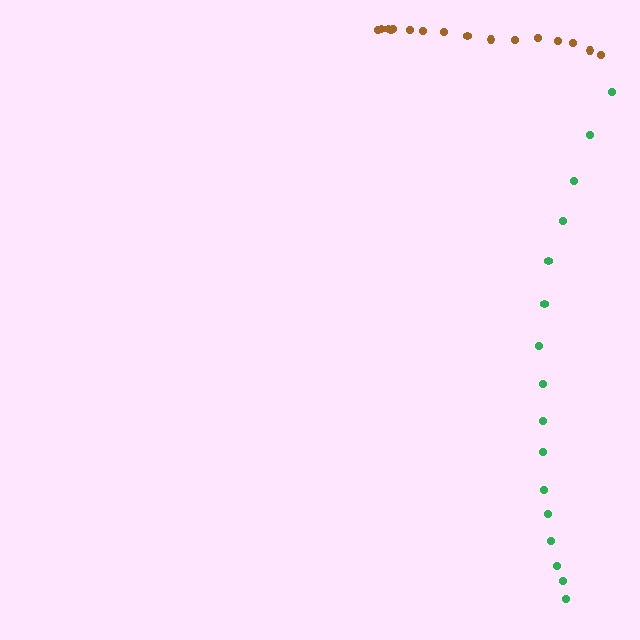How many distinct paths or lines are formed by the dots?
There are 2 distinct paths.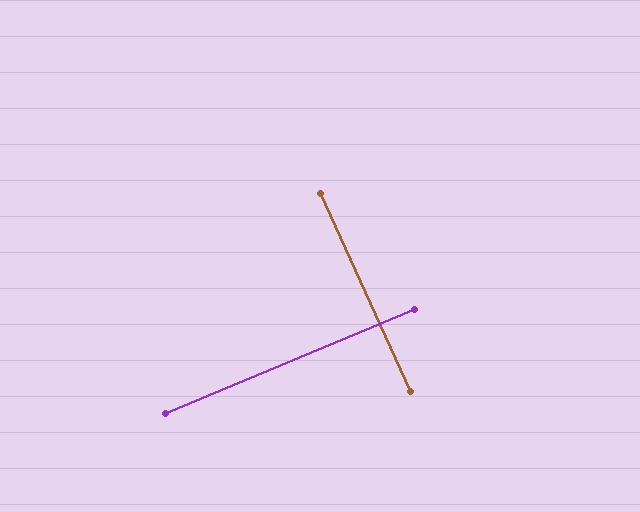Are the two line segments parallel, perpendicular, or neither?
Perpendicular — they meet at approximately 89°.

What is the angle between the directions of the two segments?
Approximately 89 degrees.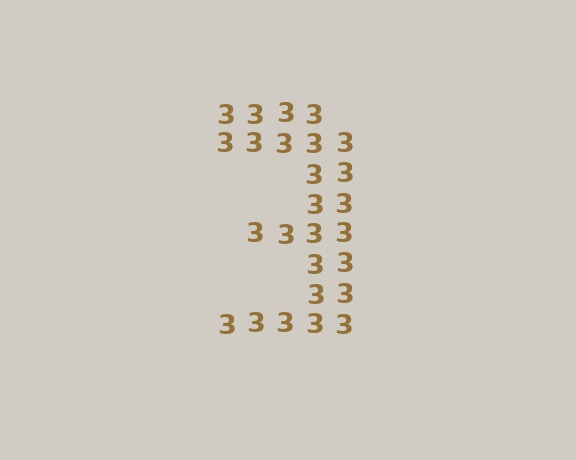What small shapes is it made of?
It is made of small digit 3's.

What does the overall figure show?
The overall figure shows the digit 3.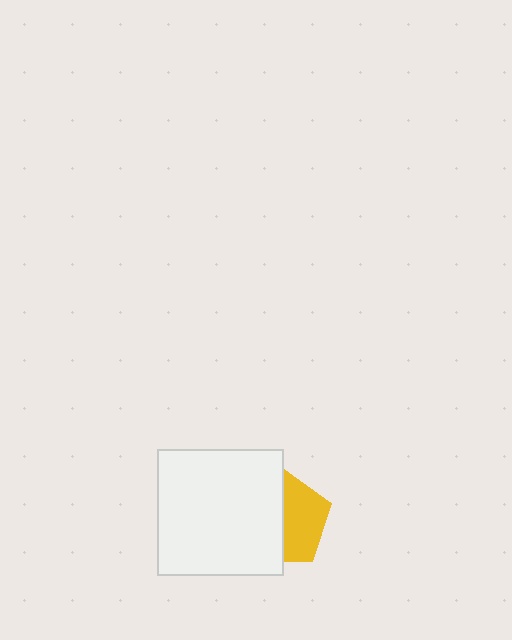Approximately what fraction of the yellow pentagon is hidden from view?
Roughly 52% of the yellow pentagon is hidden behind the white square.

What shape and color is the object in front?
The object in front is a white square.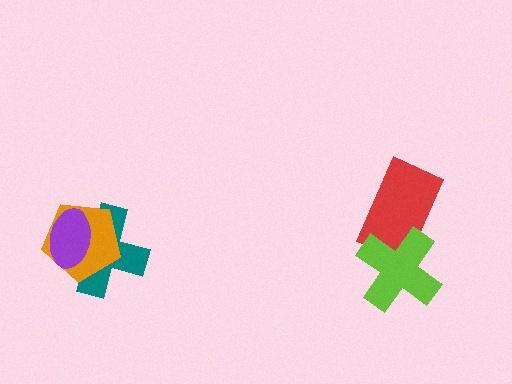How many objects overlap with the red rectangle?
1 object overlaps with the red rectangle.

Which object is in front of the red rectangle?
The lime cross is in front of the red rectangle.